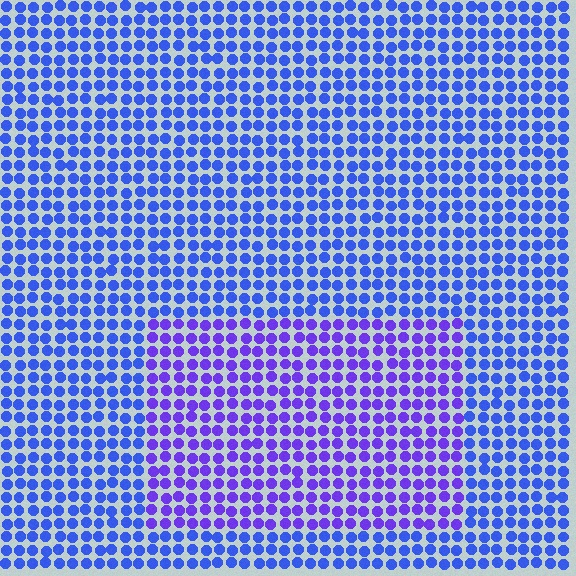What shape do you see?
I see a rectangle.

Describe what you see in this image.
The image is filled with small blue elements in a uniform arrangement. A rectangle-shaped region is visible where the elements are tinted to a slightly different hue, forming a subtle color boundary.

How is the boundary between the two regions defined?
The boundary is defined purely by a slight shift in hue (about 31 degrees). Spacing, size, and orientation are identical on both sides.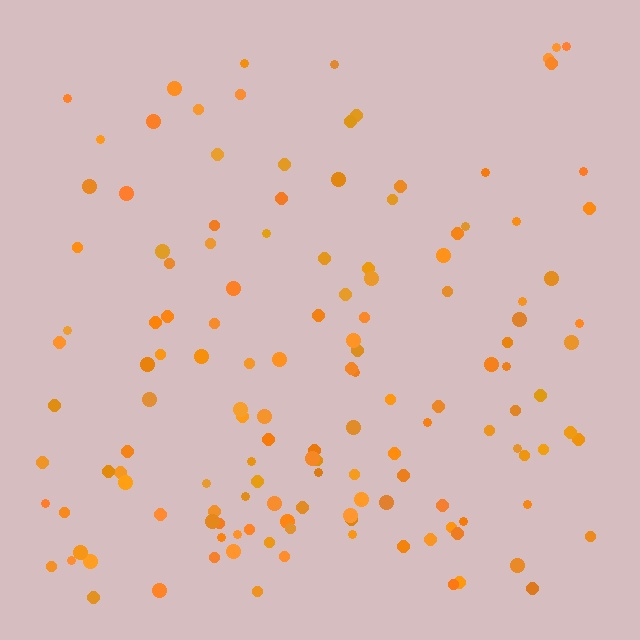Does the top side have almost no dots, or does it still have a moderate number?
Still a moderate number, just noticeably fewer than the bottom.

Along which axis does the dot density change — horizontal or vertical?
Vertical.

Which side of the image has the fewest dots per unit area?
The top.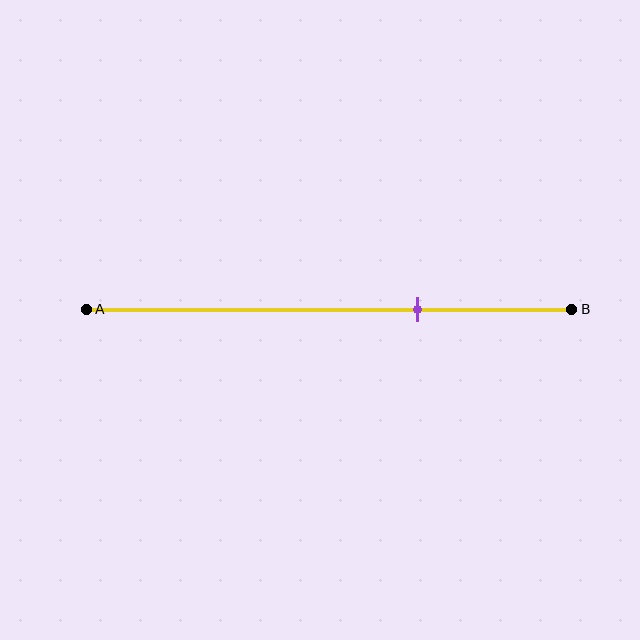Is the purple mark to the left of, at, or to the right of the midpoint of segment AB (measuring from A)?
The purple mark is to the right of the midpoint of segment AB.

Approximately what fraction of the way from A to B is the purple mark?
The purple mark is approximately 70% of the way from A to B.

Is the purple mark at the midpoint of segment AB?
No, the mark is at about 70% from A, not at the 50% midpoint.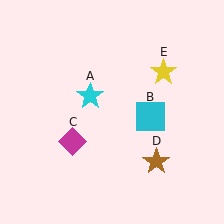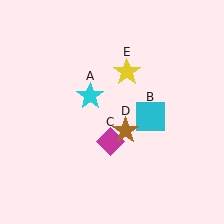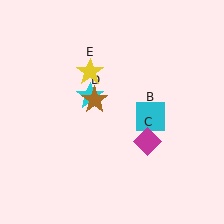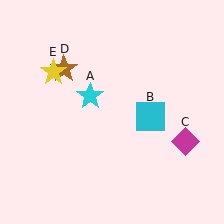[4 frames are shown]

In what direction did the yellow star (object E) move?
The yellow star (object E) moved left.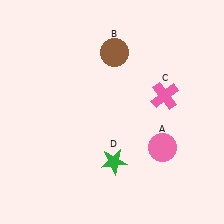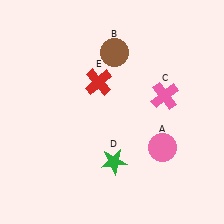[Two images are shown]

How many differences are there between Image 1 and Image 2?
There is 1 difference between the two images.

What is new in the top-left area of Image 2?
A red cross (E) was added in the top-left area of Image 2.